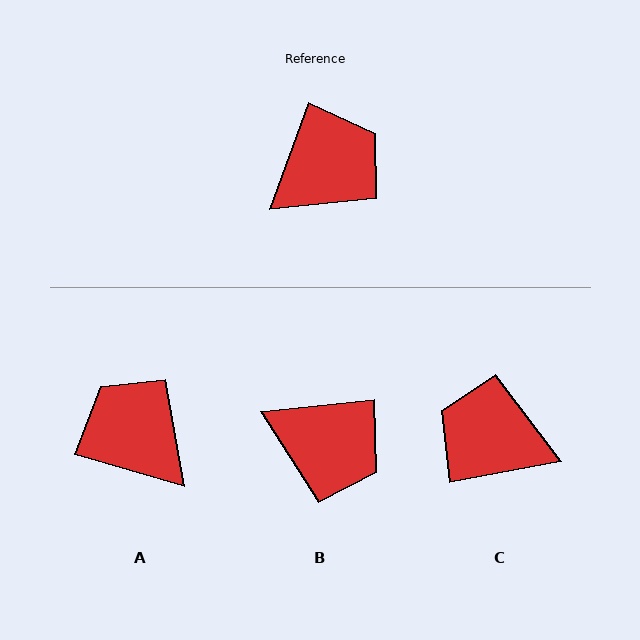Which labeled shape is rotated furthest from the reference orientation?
C, about 121 degrees away.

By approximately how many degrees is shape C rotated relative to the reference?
Approximately 121 degrees counter-clockwise.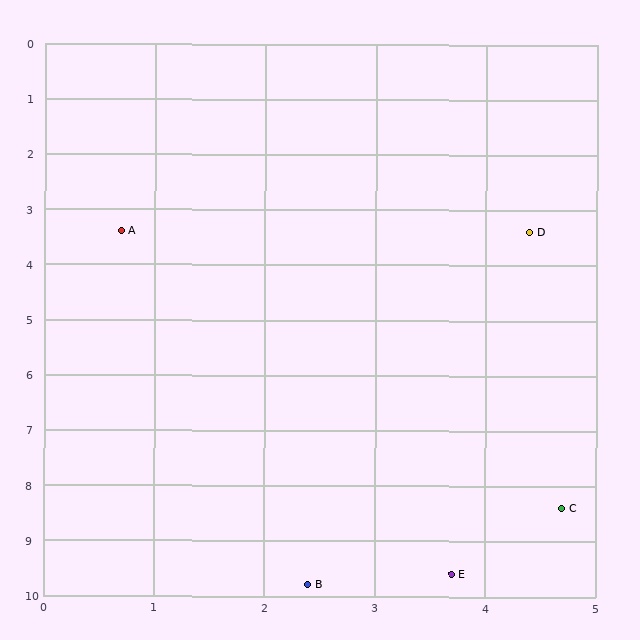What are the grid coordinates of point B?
Point B is at approximately (2.4, 9.8).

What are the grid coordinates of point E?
Point E is at approximately (3.7, 9.6).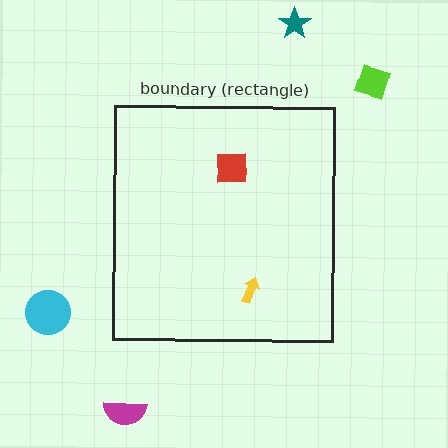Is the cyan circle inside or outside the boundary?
Outside.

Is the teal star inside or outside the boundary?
Outside.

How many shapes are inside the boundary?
2 inside, 4 outside.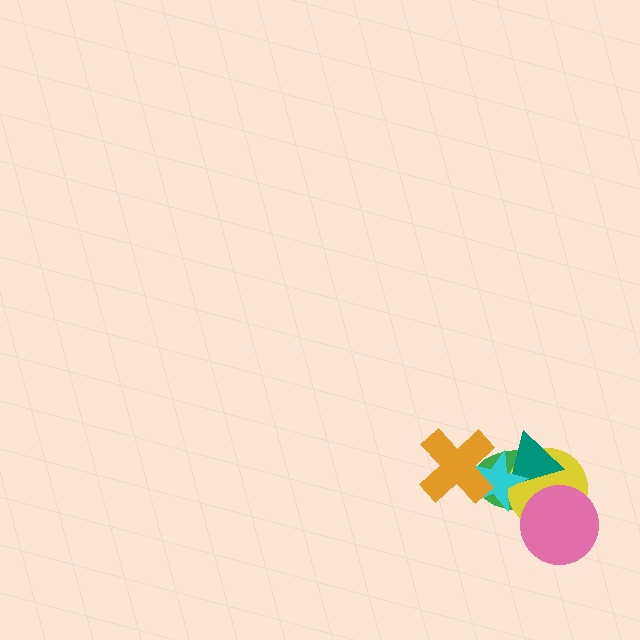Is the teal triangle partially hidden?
Yes, it is partially covered by another shape.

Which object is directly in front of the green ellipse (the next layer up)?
The yellow circle is directly in front of the green ellipse.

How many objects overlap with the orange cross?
2 objects overlap with the orange cross.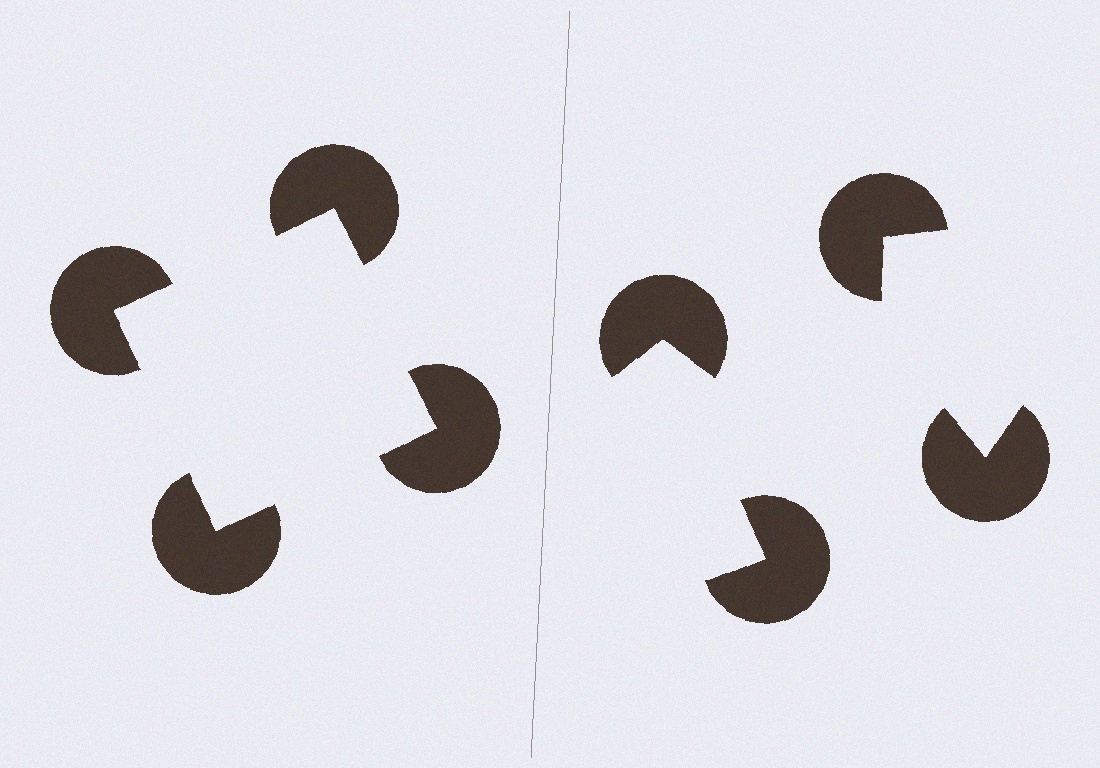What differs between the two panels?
The pac-man discs are positioned identically on both sides; only the wedge orientations differ. On the left they align to a square; on the right they are misaligned.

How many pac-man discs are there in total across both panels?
8 — 4 on each side.